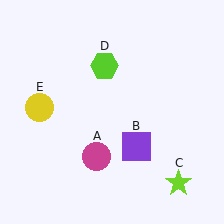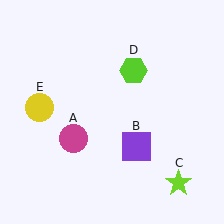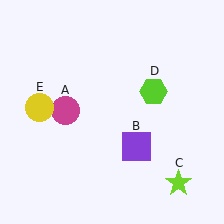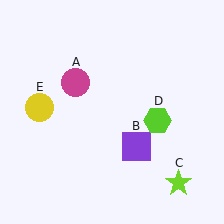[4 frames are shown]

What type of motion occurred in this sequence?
The magenta circle (object A), lime hexagon (object D) rotated clockwise around the center of the scene.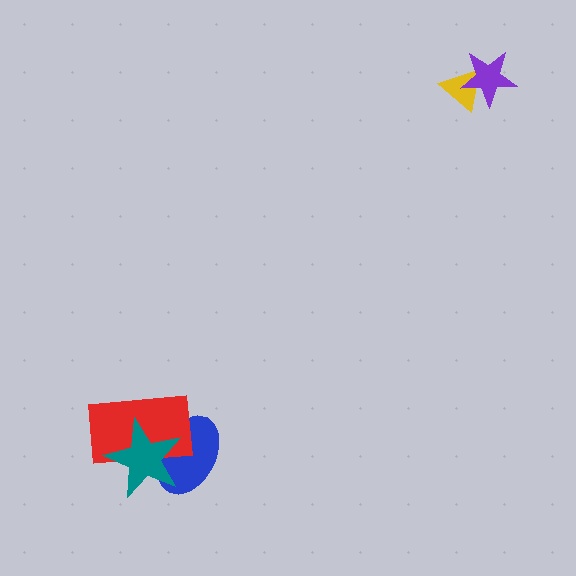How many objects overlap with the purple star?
1 object overlaps with the purple star.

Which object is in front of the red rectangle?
The teal star is in front of the red rectangle.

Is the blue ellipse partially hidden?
Yes, it is partially covered by another shape.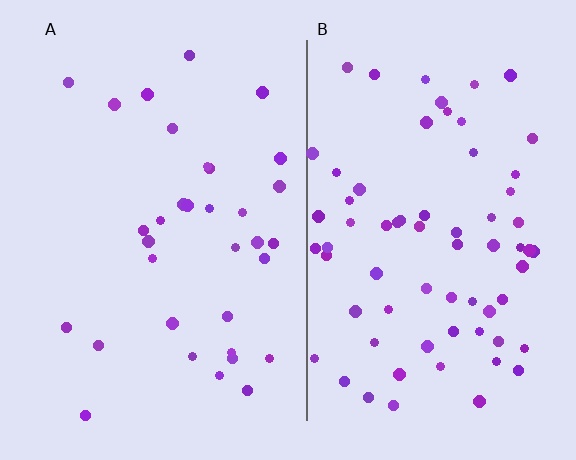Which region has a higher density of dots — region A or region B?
B (the right).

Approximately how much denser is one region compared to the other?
Approximately 2.1× — region B over region A.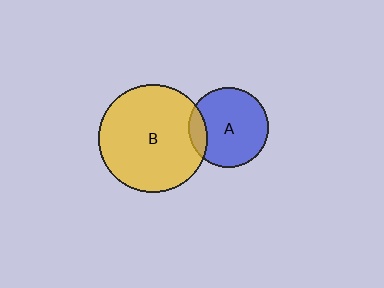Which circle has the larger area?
Circle B (yellow).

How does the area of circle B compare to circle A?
Approximately 1.9 times.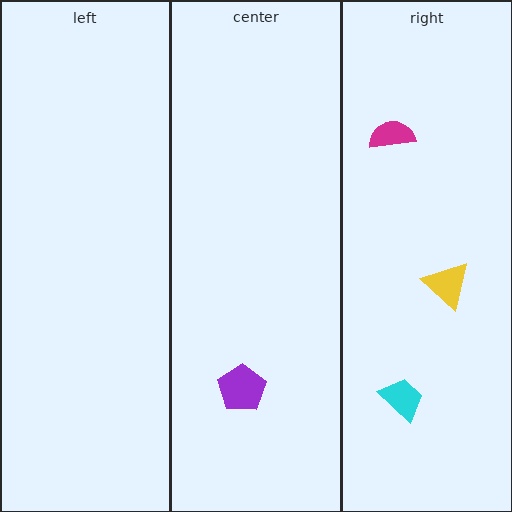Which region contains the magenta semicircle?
The right region.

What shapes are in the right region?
The yellow triangle, the cyan trapezoid, the magenta semicircle.